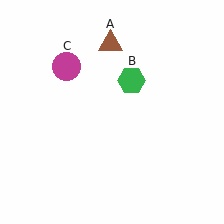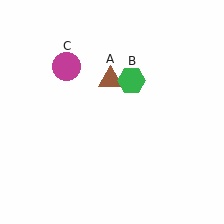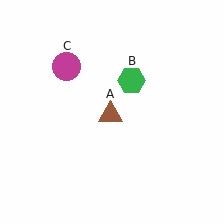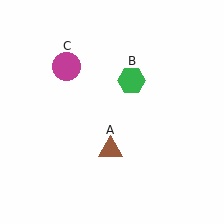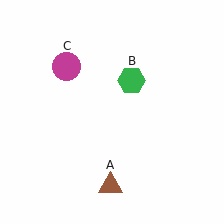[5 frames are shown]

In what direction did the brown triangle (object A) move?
The brown triangle (object A) moved down.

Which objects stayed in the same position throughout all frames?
Green hexagon (object B) and magenta circle (object C) remained stationary.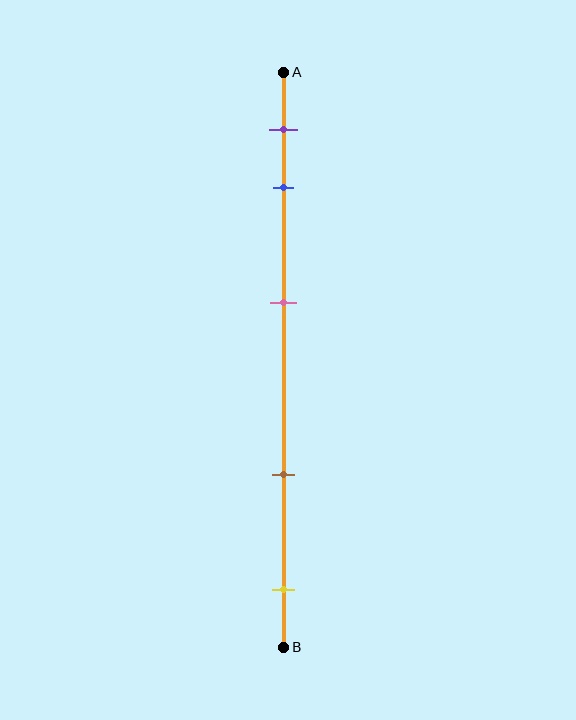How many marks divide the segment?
There are 5 marks dividing the segment.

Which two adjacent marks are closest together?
The purple and blue marks are the closest adjacent pair.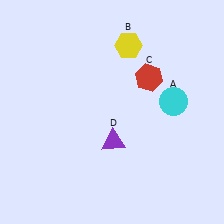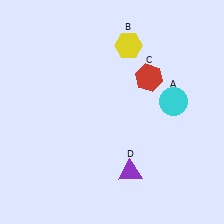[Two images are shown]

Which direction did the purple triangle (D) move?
The purple triangle (D) moved down.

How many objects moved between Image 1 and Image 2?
1 object moved between the two images.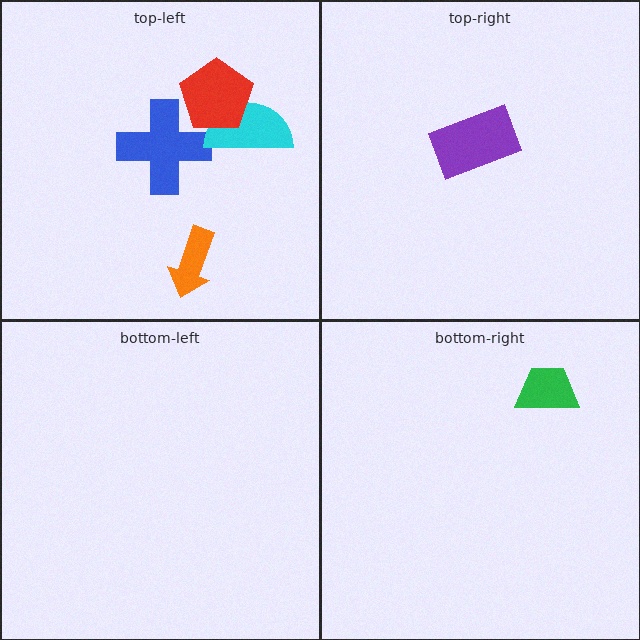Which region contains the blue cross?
The top-left region.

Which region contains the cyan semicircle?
The top-left region.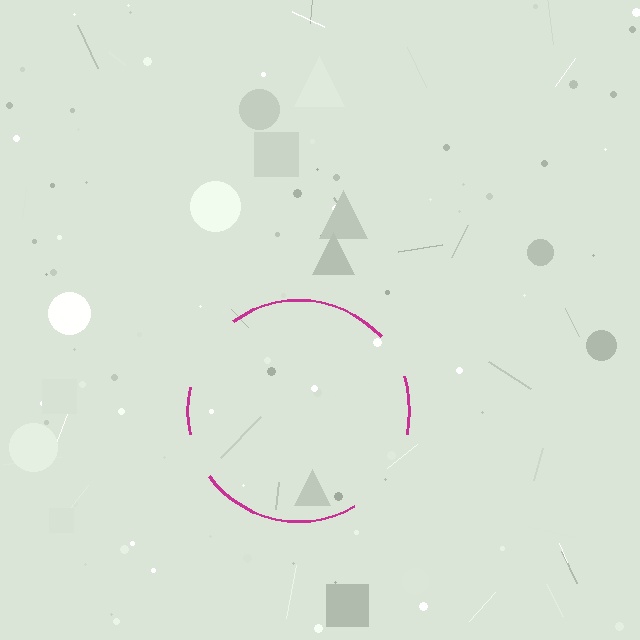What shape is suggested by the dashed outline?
The dashed outline suggests a circle.